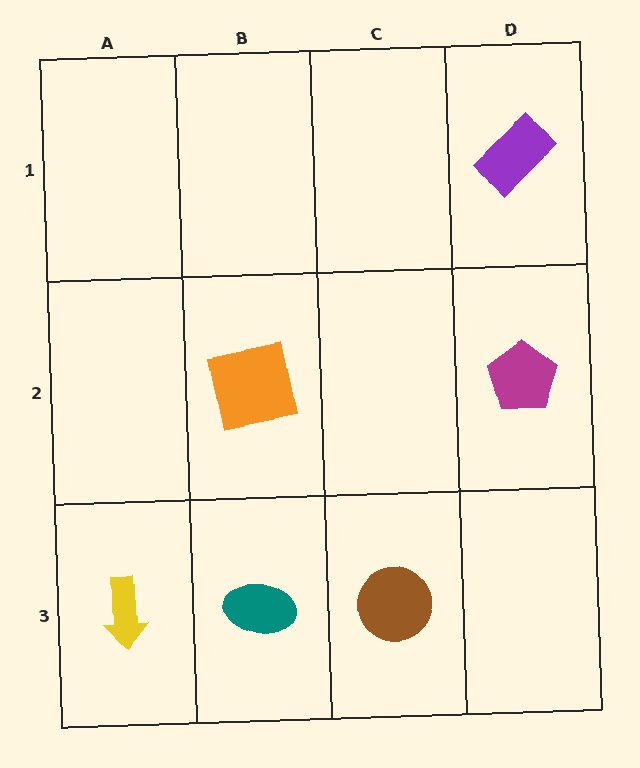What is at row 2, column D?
A magenta pentagon.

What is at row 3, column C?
A brown circle.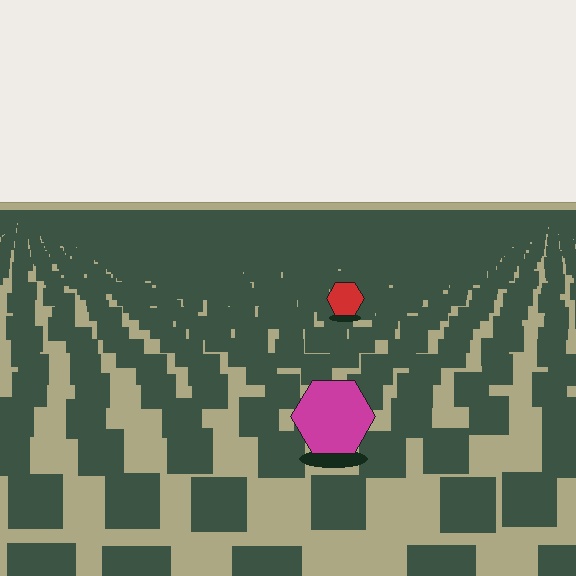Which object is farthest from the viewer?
The red hexagon is farthest from the viewer. It appears smaller and the ground texture around it is denser.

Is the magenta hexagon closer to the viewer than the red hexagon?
Yes. The magenta hexagon is closer — you can tell from the texture gradient: the ground texture is coarser near it.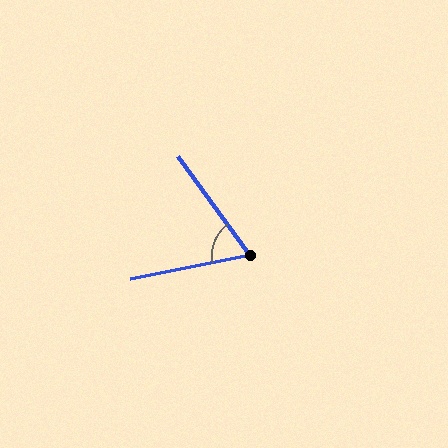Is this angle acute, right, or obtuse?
It is acute.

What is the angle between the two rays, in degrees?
Approximately 65 degrees.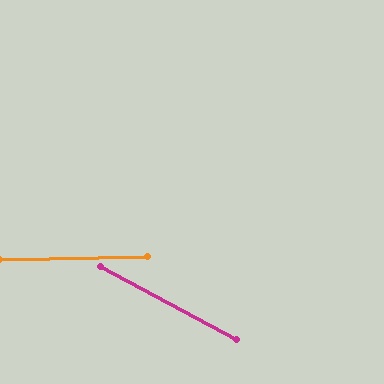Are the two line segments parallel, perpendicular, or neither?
Neither parallel nor perpendicular — they differ by about 29°.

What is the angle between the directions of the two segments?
Approximately 29 degrees.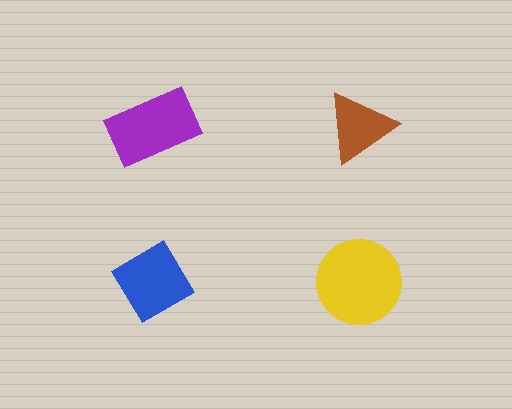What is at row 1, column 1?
A purple rectangle.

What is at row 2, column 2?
A yellow circle.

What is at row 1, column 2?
A brown triangle.